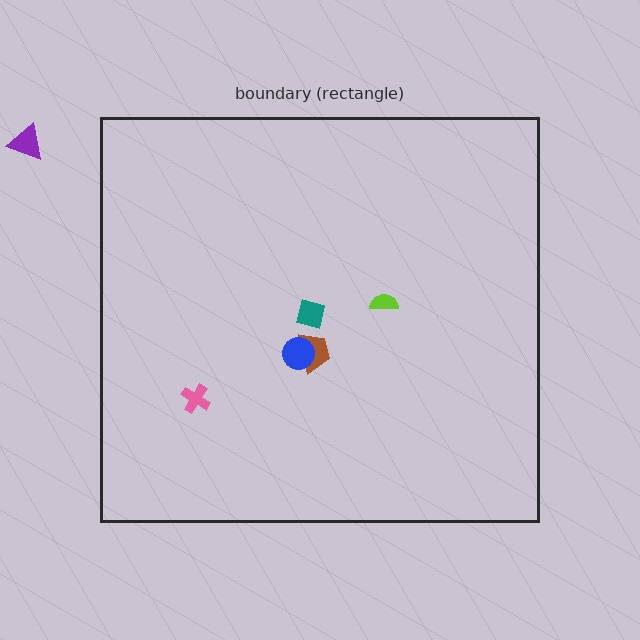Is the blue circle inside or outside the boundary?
Inside.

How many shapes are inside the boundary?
5 inside, 1 outside.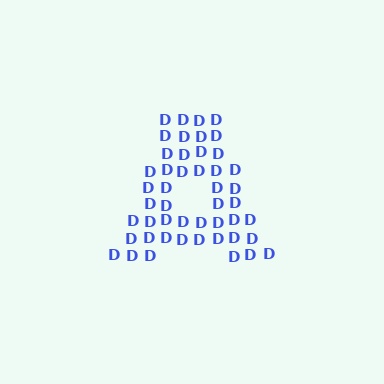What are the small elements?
The small elements are letter D's.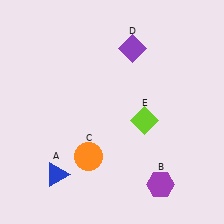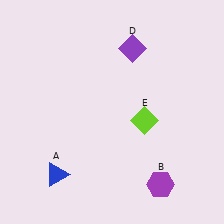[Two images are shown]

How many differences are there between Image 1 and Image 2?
There is 1 difference between the two images.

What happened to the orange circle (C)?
The orange circle (C) was removed in Image 2. It was in the bottom-left area of Image 1.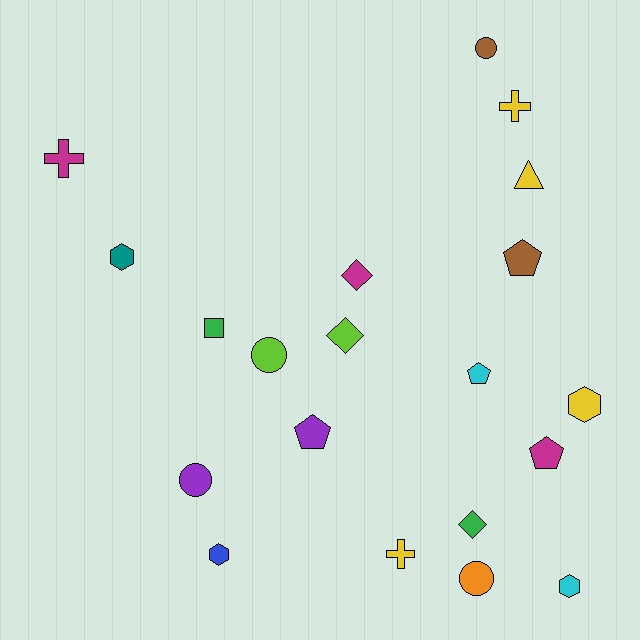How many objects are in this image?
There are 20 objects.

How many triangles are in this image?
There is 1 triangle.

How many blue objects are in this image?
There is 1 blue object.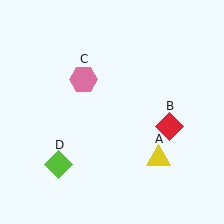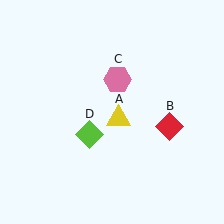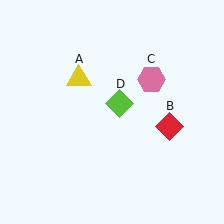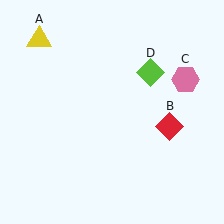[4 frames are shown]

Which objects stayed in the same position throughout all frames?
Red diamond (object B) remained stationary.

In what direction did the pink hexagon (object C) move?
The pink hexagon (object C) moved right.